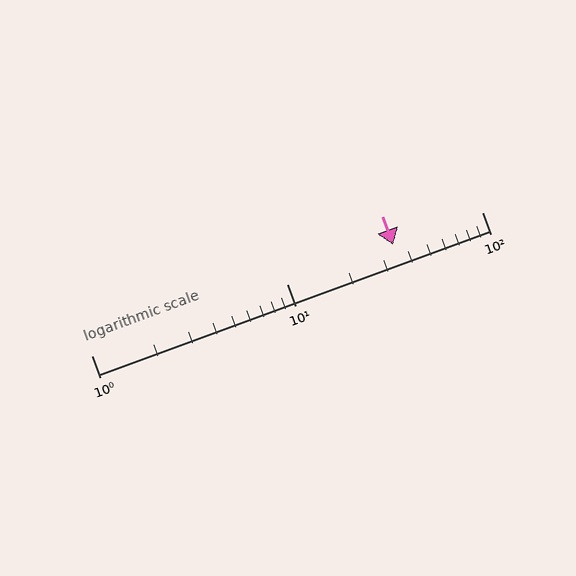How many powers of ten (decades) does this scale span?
The scale spans 2 decades, from 1 to 100.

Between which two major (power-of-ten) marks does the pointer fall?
The pointer is between 10 and 100.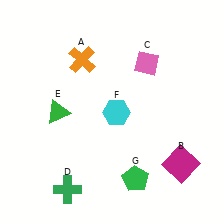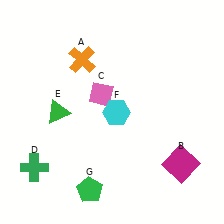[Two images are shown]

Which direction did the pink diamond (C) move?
The pink diamond (C) moved left.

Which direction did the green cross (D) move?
The green cross (D) moved left.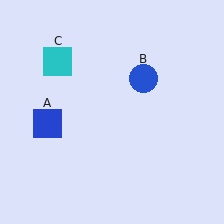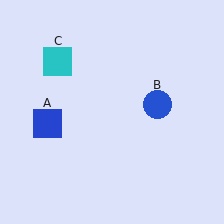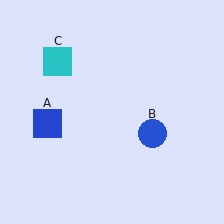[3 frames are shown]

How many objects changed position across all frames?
1 object changed position: blue circle (object B).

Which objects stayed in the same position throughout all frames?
Blue square (object A) and cyan square (object C) remained stationary.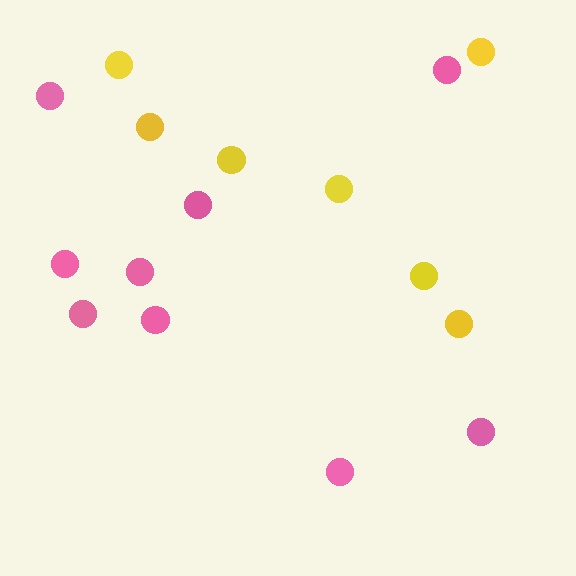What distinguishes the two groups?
There are 2 groups: one group of pink circles (9) and one group of yellow circles (7).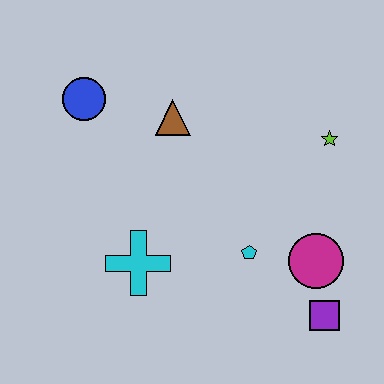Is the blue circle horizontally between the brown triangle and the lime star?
No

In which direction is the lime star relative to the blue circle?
The lime star is to the right of the blue circle.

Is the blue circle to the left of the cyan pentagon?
Yes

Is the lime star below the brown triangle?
Yes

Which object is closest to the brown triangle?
The blue circle is closest to the brown triangle.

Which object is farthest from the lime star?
The blue circle is farthest from the lime star.